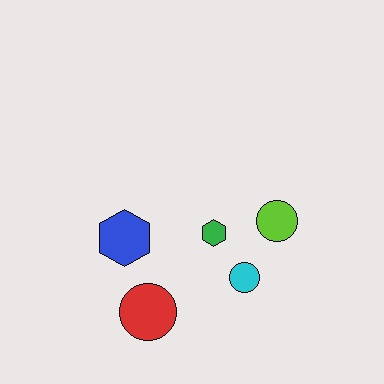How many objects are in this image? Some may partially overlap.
There are 5 objects.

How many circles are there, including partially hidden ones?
There are 3 circles.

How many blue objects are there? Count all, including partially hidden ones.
There is 1 blue object.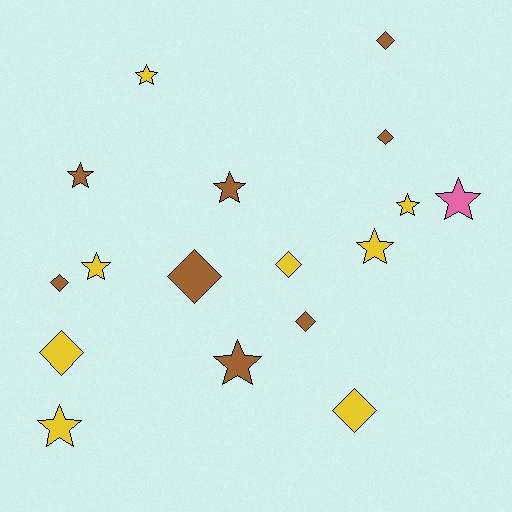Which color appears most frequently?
Yellow, with 8 objects.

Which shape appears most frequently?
Star, with 9 objects.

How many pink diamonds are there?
There are no pink diamonds.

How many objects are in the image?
There are 17 objects.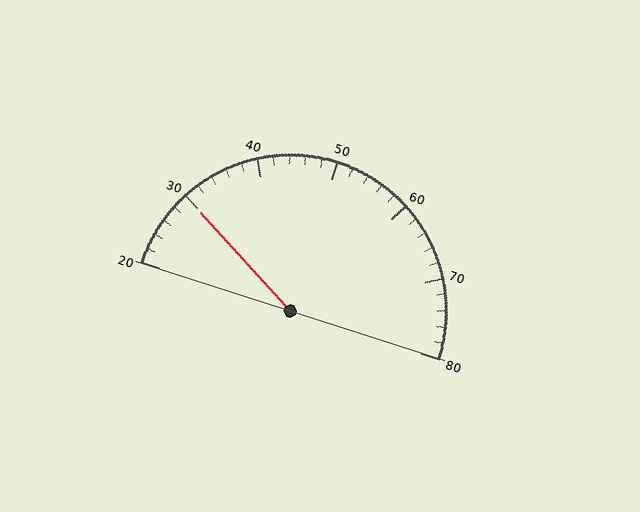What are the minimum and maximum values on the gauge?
The gauge ranges from 20 to 80.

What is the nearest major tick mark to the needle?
The nearest major tick mark is 30.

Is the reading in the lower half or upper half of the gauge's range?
The reading is in the lower half of the range (20 to 80).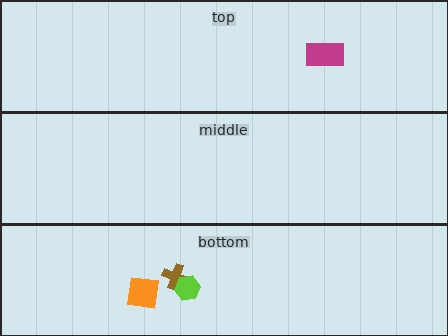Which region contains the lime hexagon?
The bottom region.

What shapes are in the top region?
The magenta rectangle.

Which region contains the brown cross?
The bottom region.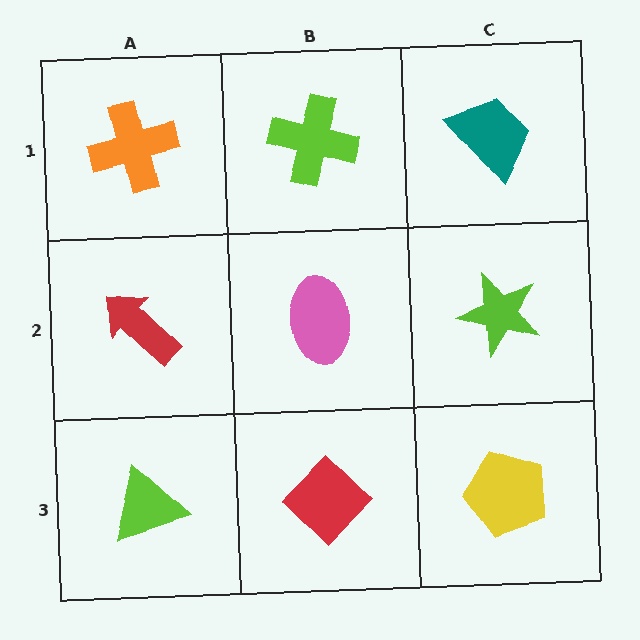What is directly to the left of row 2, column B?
A red arrow.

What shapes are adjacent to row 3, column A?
A red arrow (row 2, column A), a red diamond (row 3, column B).